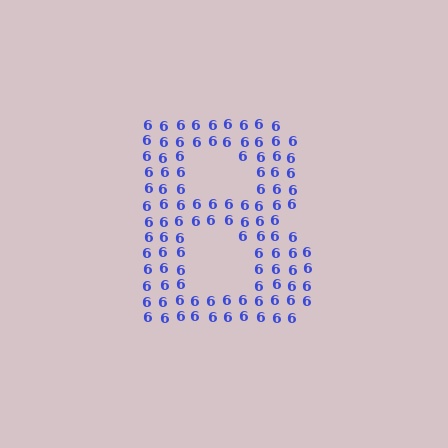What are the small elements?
The small elements are digit 6's.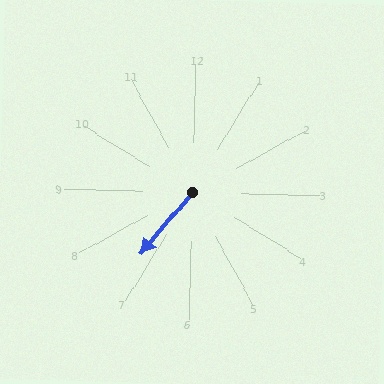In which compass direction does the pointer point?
Southwest.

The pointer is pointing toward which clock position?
Roughly 7 o'clock.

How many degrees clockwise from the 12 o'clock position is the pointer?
Approximately 219 degrees.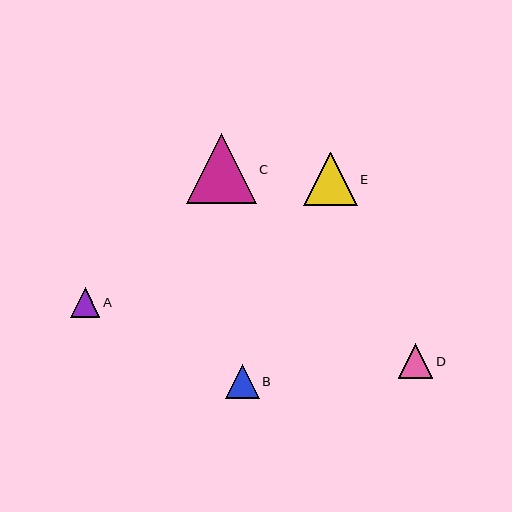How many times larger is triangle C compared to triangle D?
Triangle C is approximately 2.0 times the size of triangle D.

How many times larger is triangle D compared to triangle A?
Triangle D is approximately 1.2 times the size of triangle A.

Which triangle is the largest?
Triangle C is the largest with a size of approximately 70 pixels.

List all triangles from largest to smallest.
From largest to smallest: C, E, D, B, A.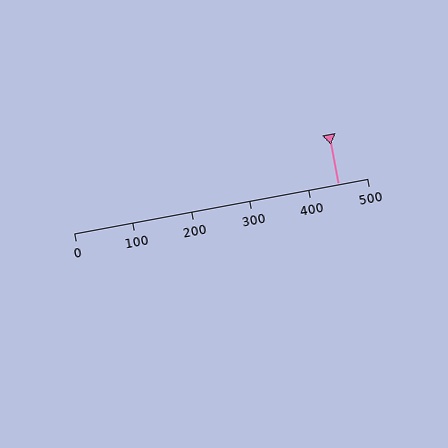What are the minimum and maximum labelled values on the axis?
The axis runs from 0 to 500.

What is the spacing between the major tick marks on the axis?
The major ticks are spaced 100 apart.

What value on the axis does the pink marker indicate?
The marker indicates approximately 450.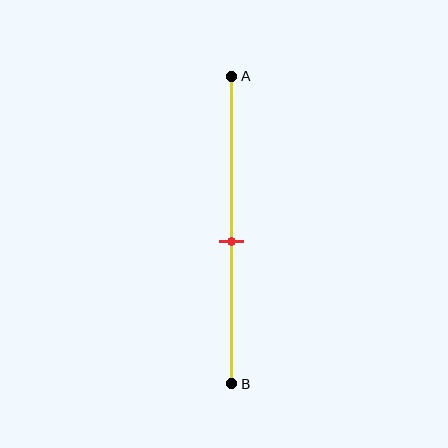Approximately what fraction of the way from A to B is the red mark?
The red mark is approximately 55% of the way from A to B.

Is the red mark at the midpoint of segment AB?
No, the mark is at about 55% from A, not at the 50% midpoint.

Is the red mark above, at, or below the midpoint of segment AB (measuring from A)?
The red mark is below the midpoint of segment AB.